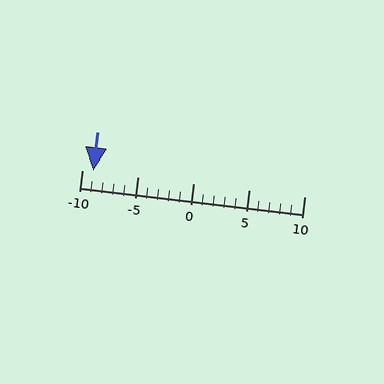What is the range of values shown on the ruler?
The ruler shows values from -10 to 10.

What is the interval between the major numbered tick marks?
The major tick marks are spaced 5 units apart.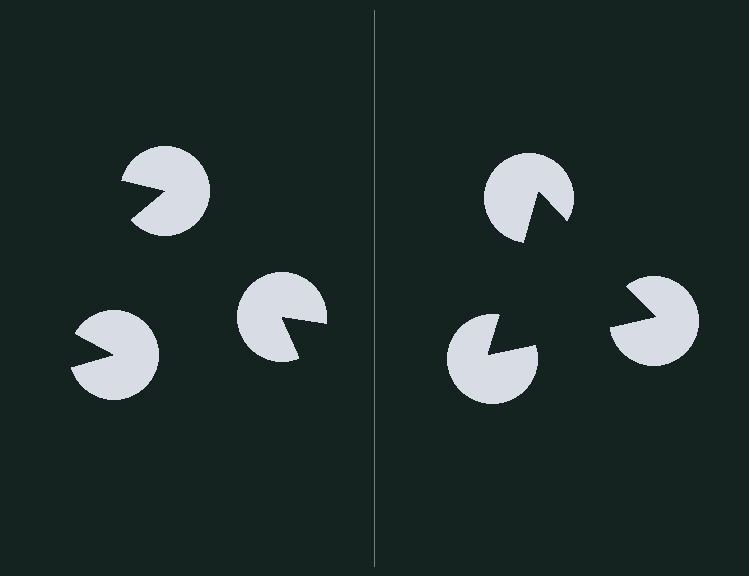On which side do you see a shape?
An illusory triangle appears on the right side. On the left side the wedge cuts are rotated, so no coherent shape forms.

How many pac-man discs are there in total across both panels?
6 — 3 on each side.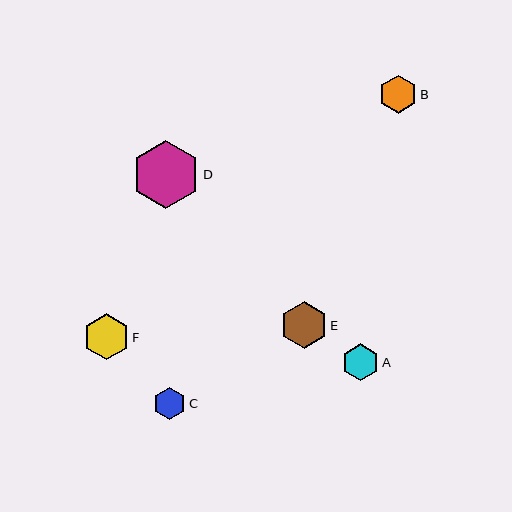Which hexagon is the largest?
Hexagon D is the largest with a size of approximately 68 pixels.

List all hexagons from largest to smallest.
From largest to smallest: D, E, F, B, A, C.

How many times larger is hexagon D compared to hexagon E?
Hexagon D is approximately 1.5 times the size of hexagon E.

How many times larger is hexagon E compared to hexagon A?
Hexagon E is approximately 1.3 times the size of hexagon A.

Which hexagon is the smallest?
Hexagon C is the smallest with a size of approximately 32 pixels.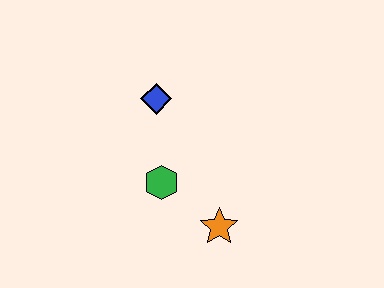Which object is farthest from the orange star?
The blue diamond is farthest from the orange star.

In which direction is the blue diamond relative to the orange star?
The blue diamond is above the orange star.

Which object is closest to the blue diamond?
The green hexagon is closest to the blue diamond.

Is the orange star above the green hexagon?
No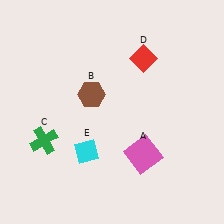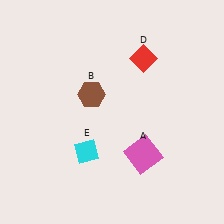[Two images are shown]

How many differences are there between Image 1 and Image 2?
There is 1 difference between the two images.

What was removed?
The green cross (C) was removed in Image 2.